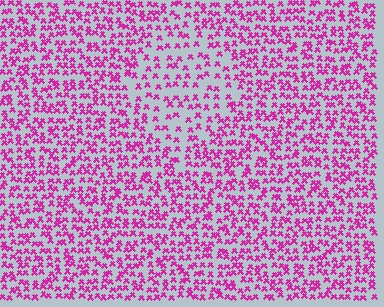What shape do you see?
I see a diamond.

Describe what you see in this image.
The image contains small magenta elements arranged at two different densities. A diamond-shaped region is visible where the elements are less densely packed than the surrounding area.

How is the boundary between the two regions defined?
The boundary is defined by a change in element density (approximately 1.7x ratio). All elements are the same color, size, and shape.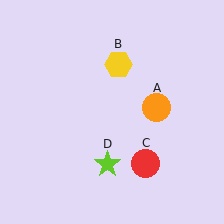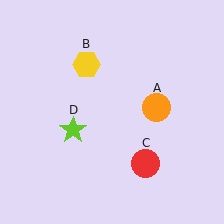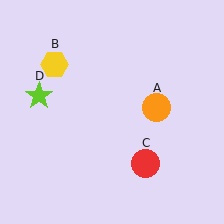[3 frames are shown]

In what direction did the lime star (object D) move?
The lime star (object D) moved up and to the left.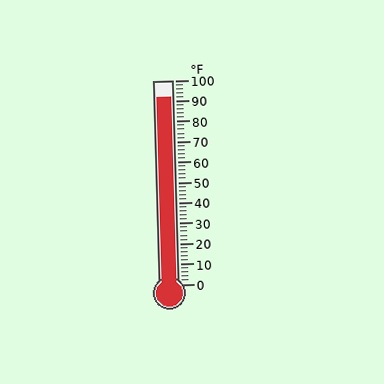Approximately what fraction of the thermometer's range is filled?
The thermometer is filled to approximately 90% of its range.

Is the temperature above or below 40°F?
The temperature is above 40°F.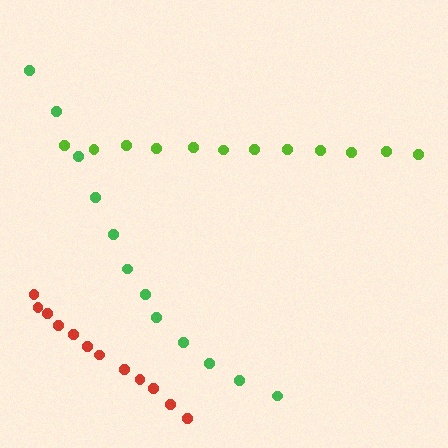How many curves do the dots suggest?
There are 3 distinct paths.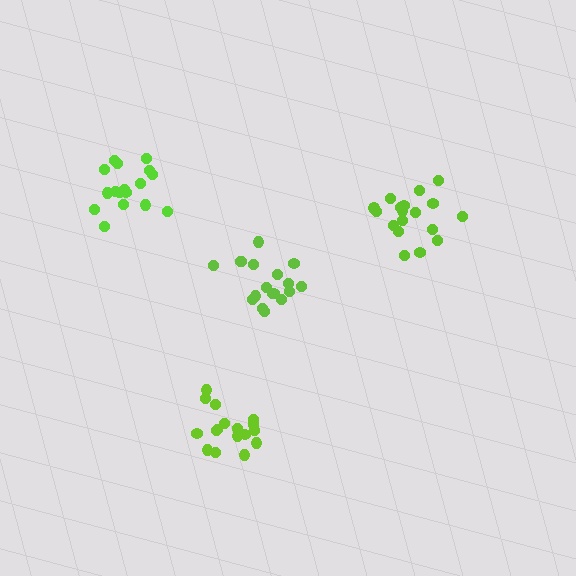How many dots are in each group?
Group 1: 18 dots, Group 2: 18 dots, Group 3: 17 dots, Group 4: 17 dots (70 total).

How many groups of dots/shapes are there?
There are 4 groups.